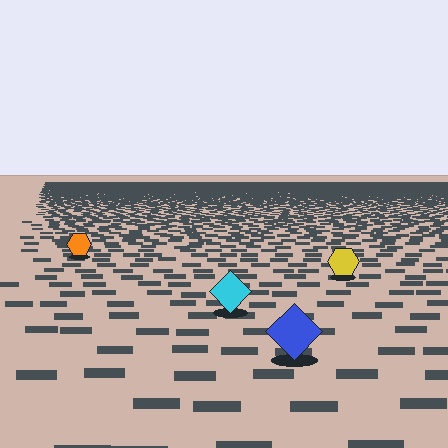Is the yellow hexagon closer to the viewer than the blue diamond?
No. The blue diamond is closer — you can tell from the texture gradient: the ground texture is coarser near it.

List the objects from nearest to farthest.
From nearest to farthest: the blue diamond, the cyan diamond, the yellow hexagon, the orange hexagon.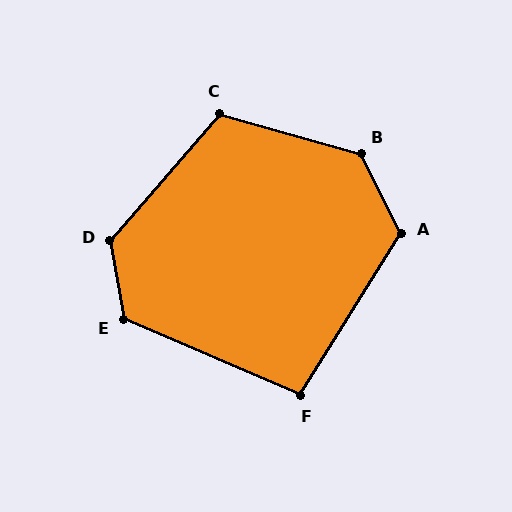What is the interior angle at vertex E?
Approximately 123 degrees (obtuse).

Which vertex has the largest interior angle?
B, at approximately 132 degrees.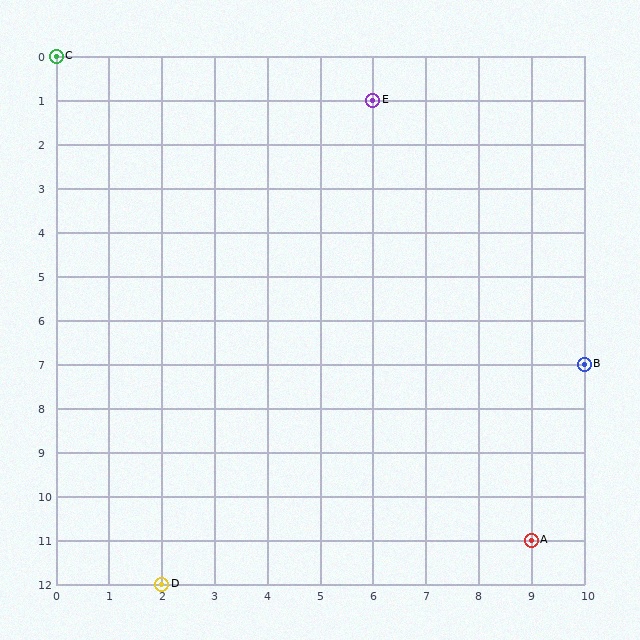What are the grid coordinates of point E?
Point E is at grid coordinates (6, 1).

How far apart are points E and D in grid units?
Points E and D are 4 columns and 11 rows apart (about 11.7 grid units diagonally).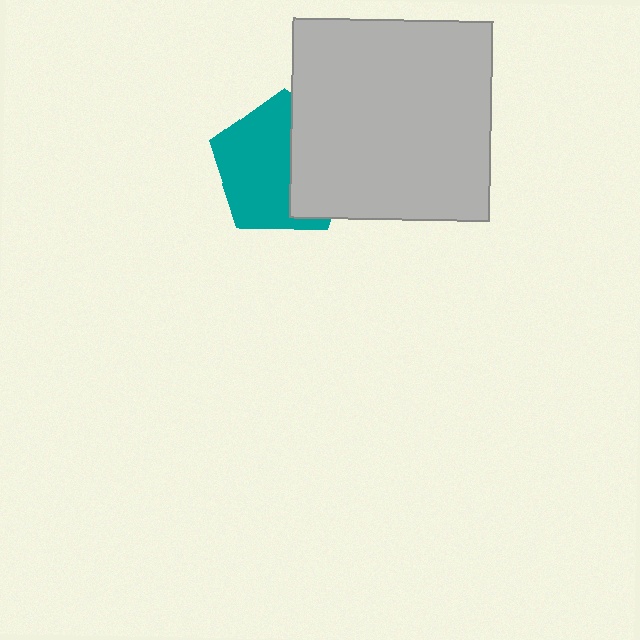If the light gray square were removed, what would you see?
You would see the complete teal pentagon.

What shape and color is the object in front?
The object in front is a light gray square.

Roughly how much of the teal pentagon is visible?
About half of it is visible (roughly 60%).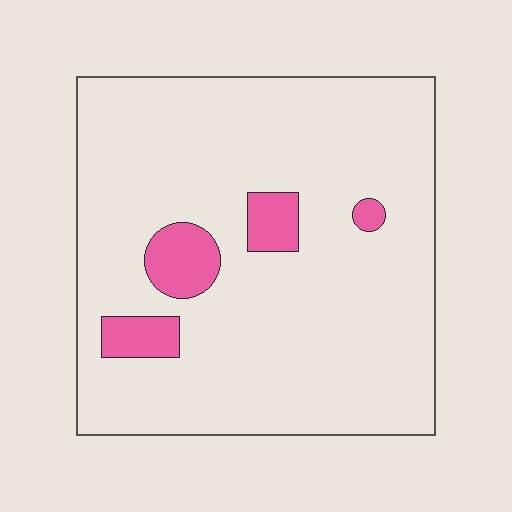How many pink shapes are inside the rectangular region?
4.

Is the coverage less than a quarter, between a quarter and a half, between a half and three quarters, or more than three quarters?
Less than a quarter.